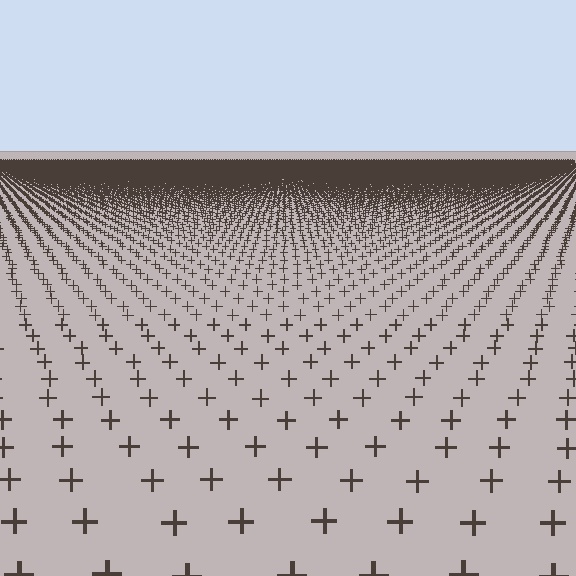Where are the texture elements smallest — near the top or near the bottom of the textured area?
Near the top.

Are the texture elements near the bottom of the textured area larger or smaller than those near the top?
Larger. Near the bottom, elements are closer to the viewer and appear at a bigger on-screen size.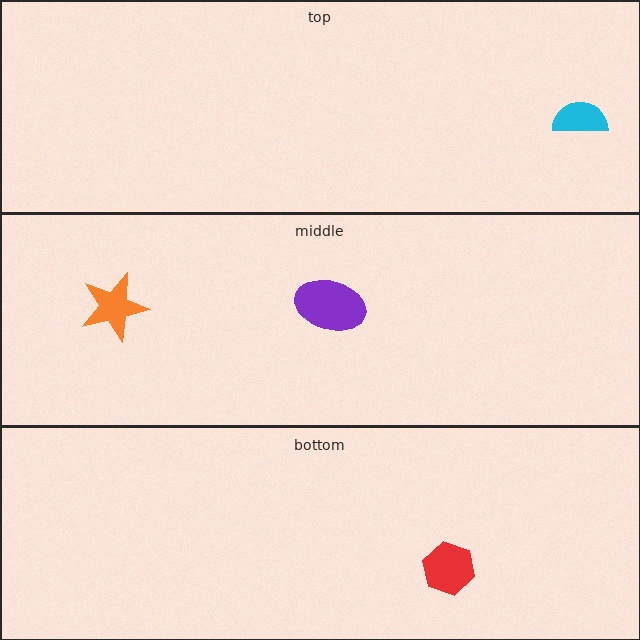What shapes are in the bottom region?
The red hexagon.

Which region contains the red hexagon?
The bottom region.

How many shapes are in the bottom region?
1.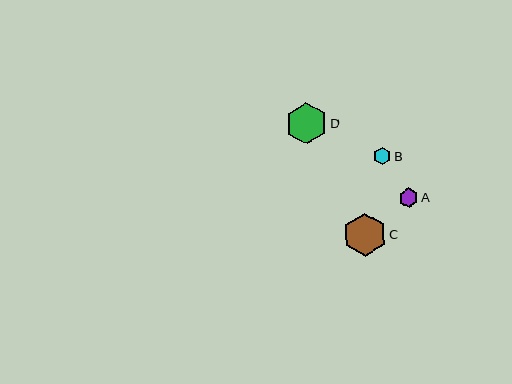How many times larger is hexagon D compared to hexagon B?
Hexagon D is approximately 2.4 times the size of hexagon B.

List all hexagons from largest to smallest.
From largest to smallest: C, D, A, B.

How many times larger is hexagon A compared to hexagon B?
Hexagon A is approximately 1.1 times the size of hexagon B.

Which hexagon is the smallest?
Hexagon B is the smallest with a size of approximately 17 pixels.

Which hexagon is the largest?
Hexagon C is the largest with a size of approximately 43 pixels.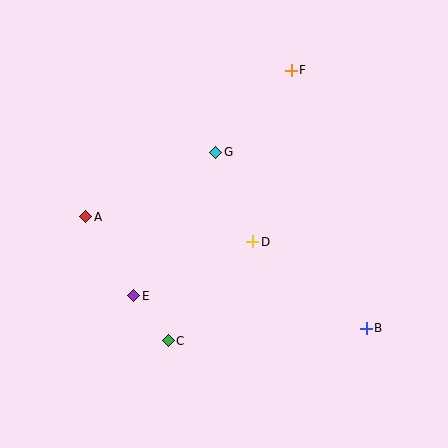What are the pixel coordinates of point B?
Point B is at (366, 328).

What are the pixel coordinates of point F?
Point F is at (291, 70).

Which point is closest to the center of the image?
Point D at (253, 242) is closest to the center.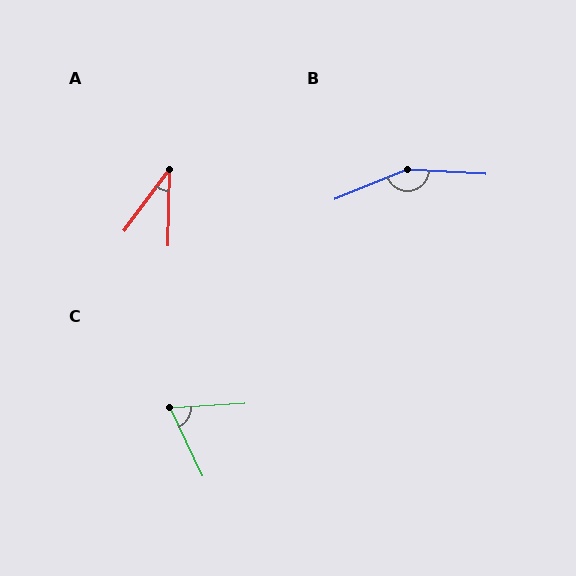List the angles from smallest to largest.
A (35°), C (68°), B (155°).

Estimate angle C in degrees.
Approximately 68 degrees.